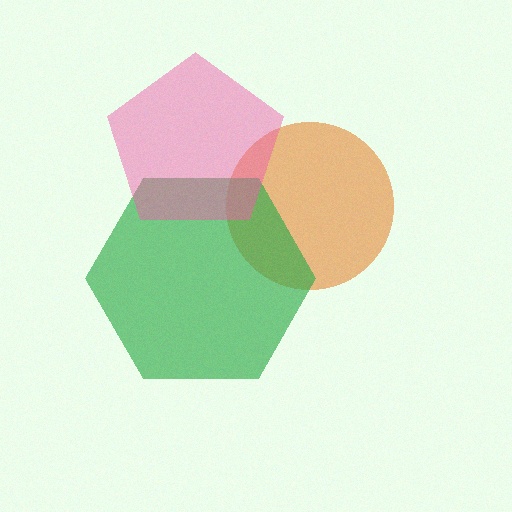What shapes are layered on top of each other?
The layered shapes are: an orange circle, a green hexagon, a pink pentagon.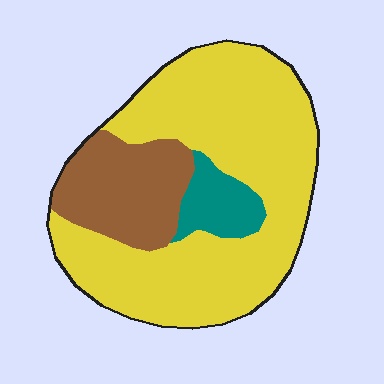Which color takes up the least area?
Teal, at roughly 10%.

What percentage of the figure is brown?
Brown takes up about one fifth (1/5) of the figure.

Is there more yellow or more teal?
Yellow.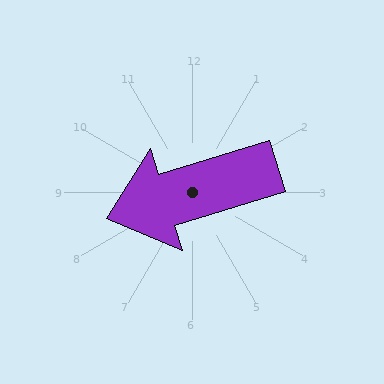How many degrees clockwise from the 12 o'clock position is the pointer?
Approximately 253 degrees.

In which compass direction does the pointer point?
West.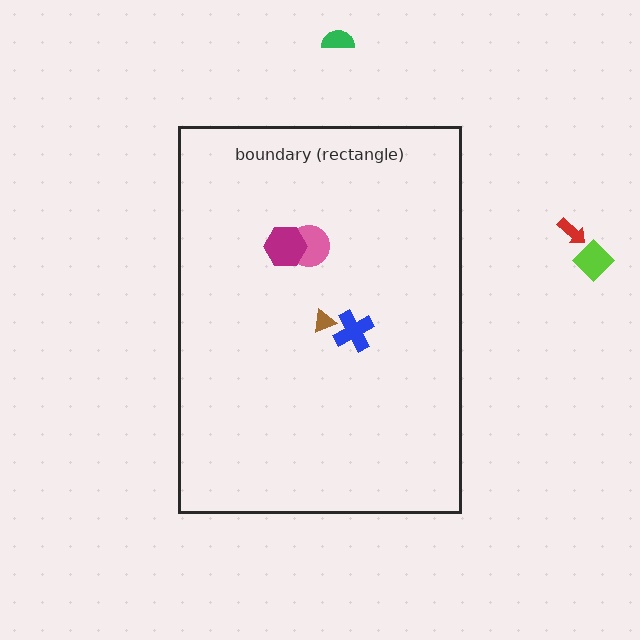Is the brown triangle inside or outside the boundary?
Inside.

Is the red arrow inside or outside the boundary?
Outside.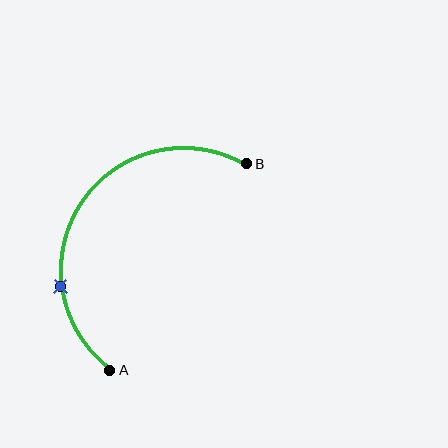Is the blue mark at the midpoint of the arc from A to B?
No. The blue mark lies on the arc but is closer to endpoint A. The arc midpoint would be at the point on the curve equidistant along the arc from both A and B.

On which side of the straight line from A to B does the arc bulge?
The arc bulges to the left of the straight line connecting A and B.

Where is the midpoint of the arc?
The arc midpoint is the point on the curve farthest from the straight line joining A and B. It sits to the left of that line.